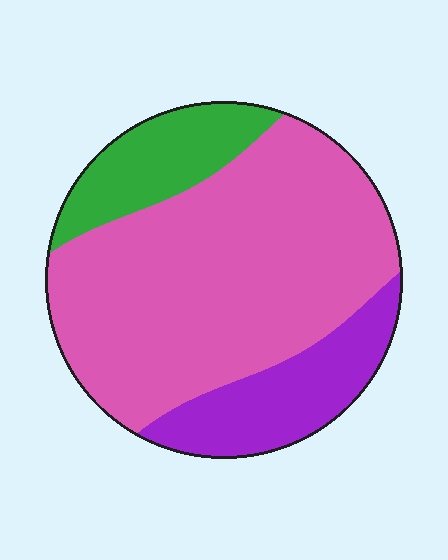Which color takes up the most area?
Pink, at roughly 65%.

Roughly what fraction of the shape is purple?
Purple covers about 20% of the shape.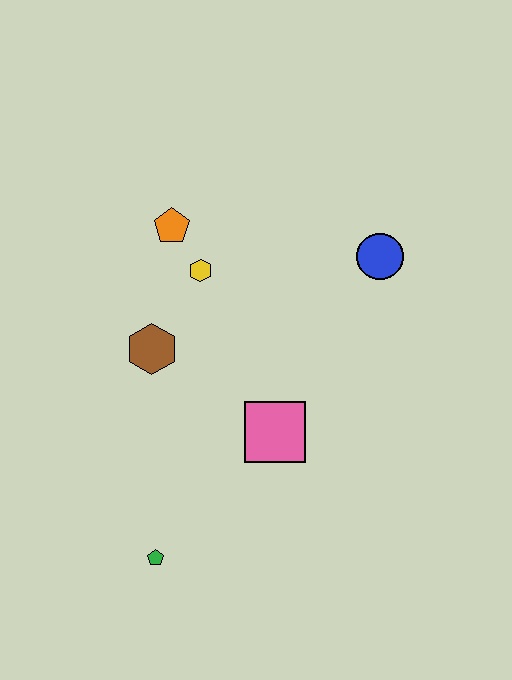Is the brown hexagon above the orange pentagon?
No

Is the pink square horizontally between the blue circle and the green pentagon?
Yes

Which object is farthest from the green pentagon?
The blue circle is farthest from the green pentagon.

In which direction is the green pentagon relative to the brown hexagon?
The green pentagon is below the brown hexagon.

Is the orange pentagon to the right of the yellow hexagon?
No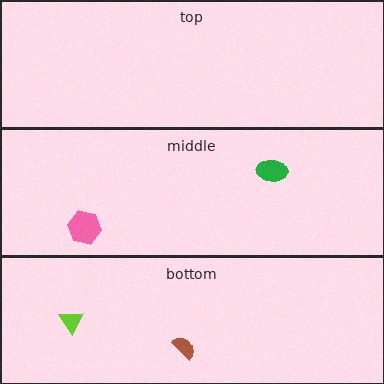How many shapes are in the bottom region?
2.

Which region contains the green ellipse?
The middle region.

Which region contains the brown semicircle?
The bottom region.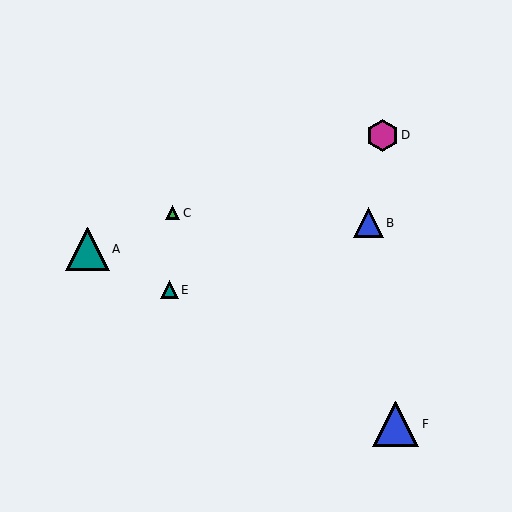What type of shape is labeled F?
Shape F is a blue triangle.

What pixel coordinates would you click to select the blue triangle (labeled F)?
Click at (396, 424) to select the blue triangle F.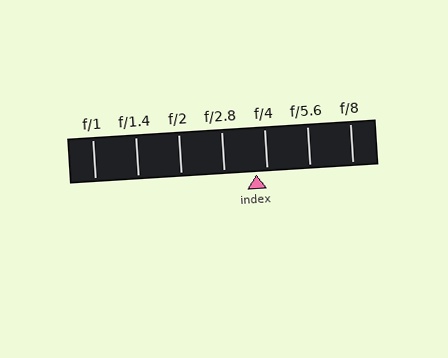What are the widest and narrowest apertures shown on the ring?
The widest aperture shown is f/1 and the narrowest is f/8.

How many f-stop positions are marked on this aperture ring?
There are 7 f-stop positions marked.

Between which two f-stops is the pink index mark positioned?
The index mark is between f/2.8 and f/4.